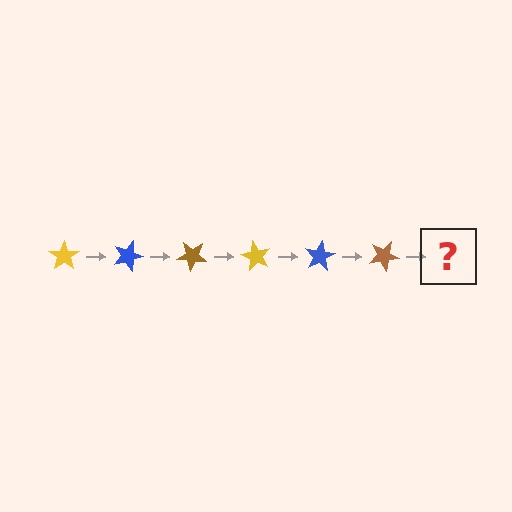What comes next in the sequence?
The next element should be a yellow star, rotated 120 degrees from the start.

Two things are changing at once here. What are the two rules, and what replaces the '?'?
The two rules are that it rotates 20 degrees each step and the color cycles through yellow, blue, and brown. The '?' should be a yellow star, rotated 120 degrees from the start.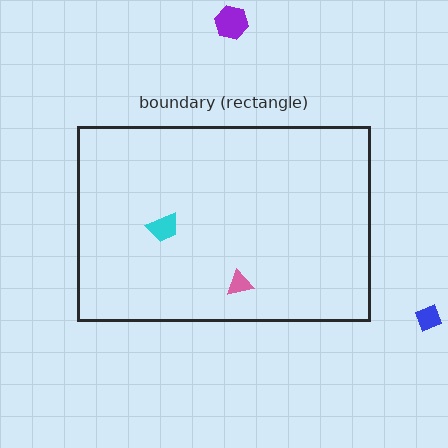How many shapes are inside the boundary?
2 inside, 2 outside.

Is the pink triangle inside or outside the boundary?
Inside.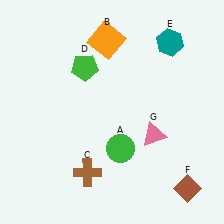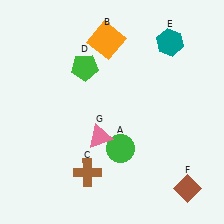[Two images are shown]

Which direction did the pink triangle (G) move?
The pink triangle (G) moved left.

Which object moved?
The pink triangle (G) moved left.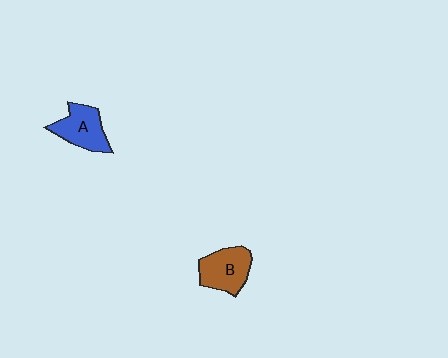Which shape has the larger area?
Shape B (brown).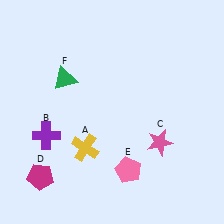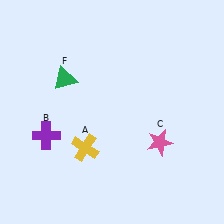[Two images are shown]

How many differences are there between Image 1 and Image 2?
There are 2 differences between the two images.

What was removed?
The pink pentagon (E), the magenta pentagon (D) were removed in Image 2.